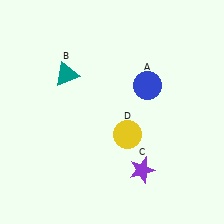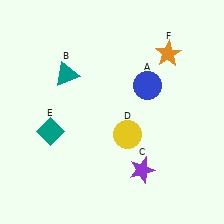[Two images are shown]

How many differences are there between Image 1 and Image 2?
There are 2 differences between the two images.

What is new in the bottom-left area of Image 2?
A teal diamond (E) was added in the bottom-left area of Image 2.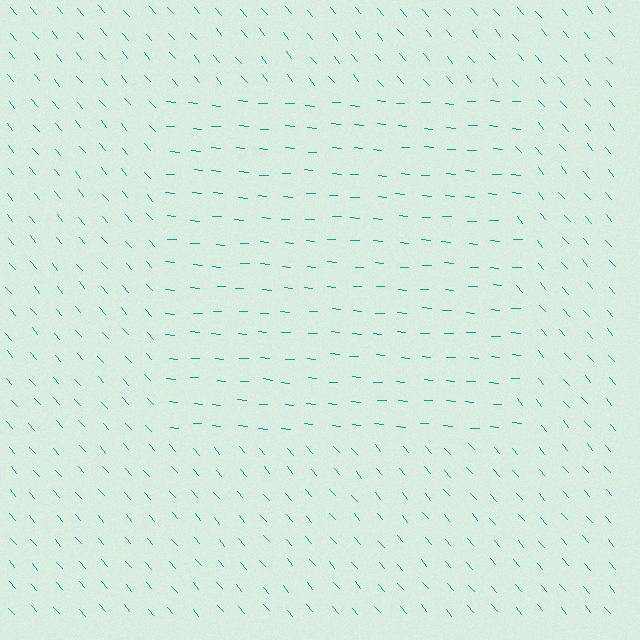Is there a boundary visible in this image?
Yes, there is a texture boundary formed by a change in line orientation.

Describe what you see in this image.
The image is filled with small teal line segments. A rectangle region in the image has lines oriented differently from the surrounding lines, creating a visible texture boundary.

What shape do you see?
I see a rectangle.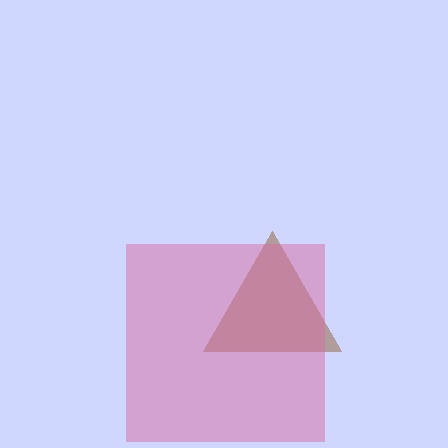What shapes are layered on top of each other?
The layered shapes are: a brown triangle, a pink square.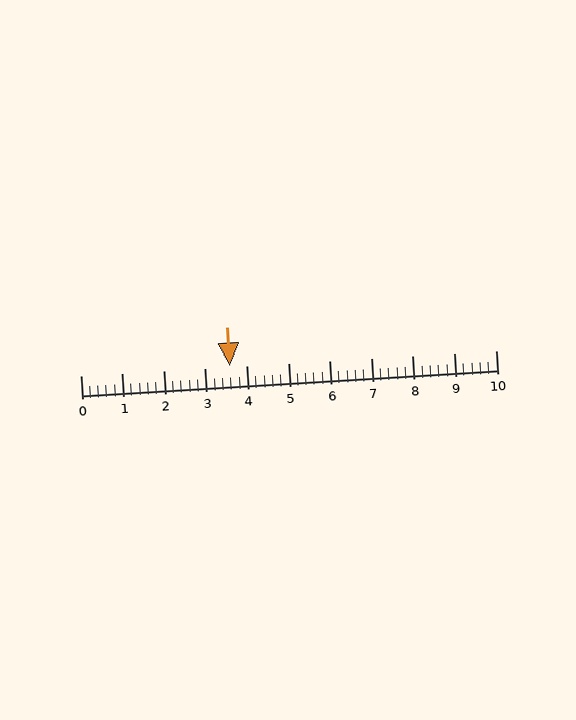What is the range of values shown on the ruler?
The ruler shows values from 0 to 10.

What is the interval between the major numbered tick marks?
The major tick marks are spaced 1 units apart.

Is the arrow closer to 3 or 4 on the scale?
The arrow is closer to 4.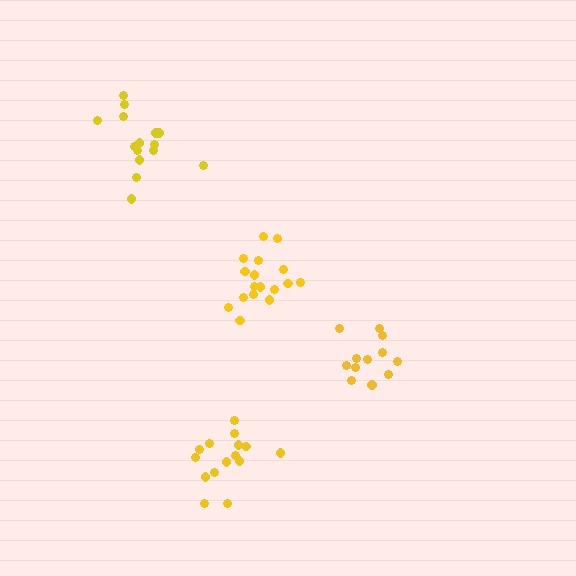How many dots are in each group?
Group 1: 12 dots, Group 2: 17 dots, Group 3: 15 dots, Group 4: 15 dots (59 total).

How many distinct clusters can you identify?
There are 4 distinct clusters.